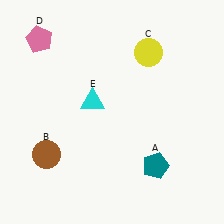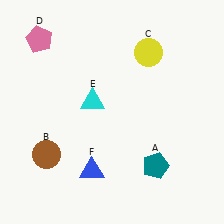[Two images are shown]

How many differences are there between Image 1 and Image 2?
There is 1 difference between the two images.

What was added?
A blue triangle (F) was added in Image 2.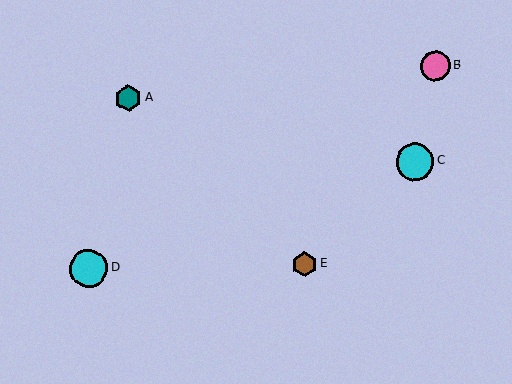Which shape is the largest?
The cyan circle (labeled D) is the largest.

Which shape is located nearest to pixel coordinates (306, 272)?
The brown hexagon (labeled E) at (304, 264) is nearest to that location.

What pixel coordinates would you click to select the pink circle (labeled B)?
Click at (435, 66) to select the pink circle B.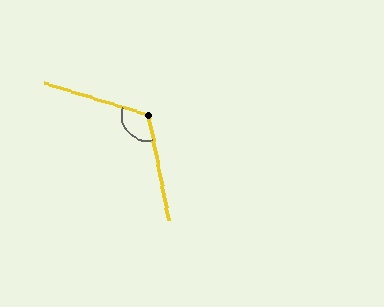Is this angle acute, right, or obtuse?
It is obtuse.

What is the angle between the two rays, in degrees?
Approximately 118 degrees.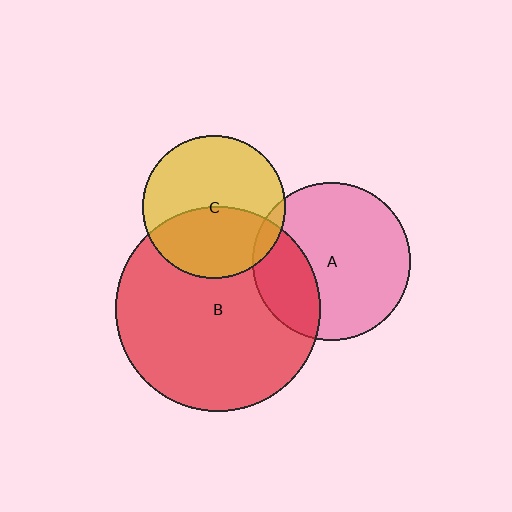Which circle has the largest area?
Circle B (red).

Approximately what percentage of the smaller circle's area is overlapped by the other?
Approximately 5%.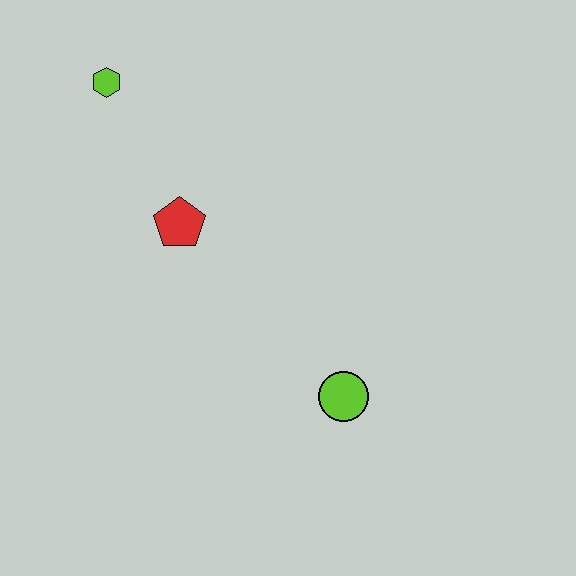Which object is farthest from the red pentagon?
The lime circle is farthest from the red pentagon.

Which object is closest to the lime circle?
The red pentagon is closest to the lime circle.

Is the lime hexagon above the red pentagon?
Yes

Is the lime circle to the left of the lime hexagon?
No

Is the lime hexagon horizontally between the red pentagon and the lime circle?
No